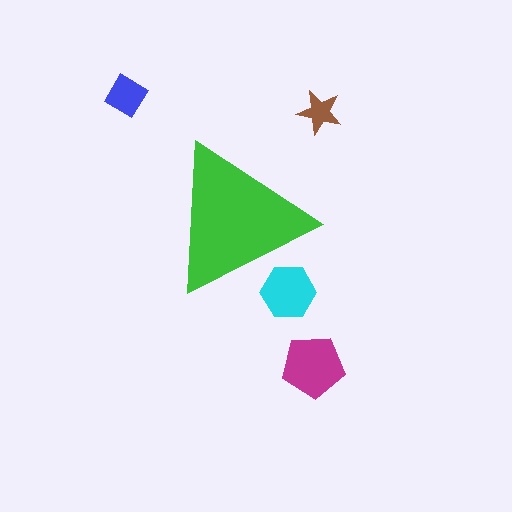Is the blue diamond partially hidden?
No, the blue diamond is fully visible.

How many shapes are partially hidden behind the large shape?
1 shape is partially hidden.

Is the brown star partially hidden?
No, the brown star is fully visible.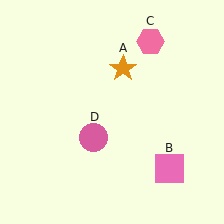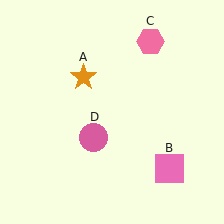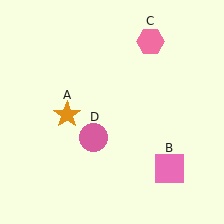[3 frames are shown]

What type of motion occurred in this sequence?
The orange star (object A) rotated counterclockwise around the center of the scene.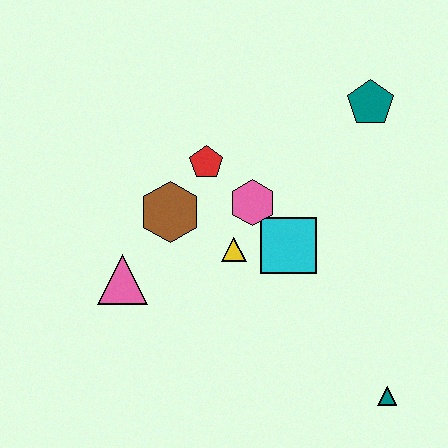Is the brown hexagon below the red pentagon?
Yes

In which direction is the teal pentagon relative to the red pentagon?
The teal pentagon is to the right of the red pentagon.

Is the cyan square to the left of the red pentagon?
No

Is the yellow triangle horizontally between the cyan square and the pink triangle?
Yes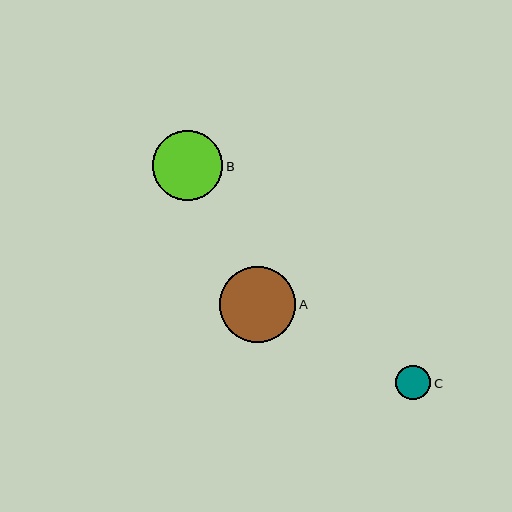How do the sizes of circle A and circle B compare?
Circle A and circle B are approximately the same size.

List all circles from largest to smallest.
From largest to smallest: A, B, C.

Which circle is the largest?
Circle A is the largest with a size of approximately 76 pixels.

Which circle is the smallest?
Circle C is the smallest with a size of approximately 35 pixels.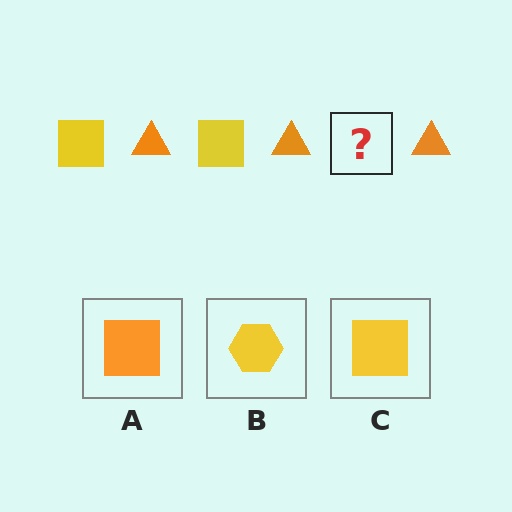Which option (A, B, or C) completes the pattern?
C.